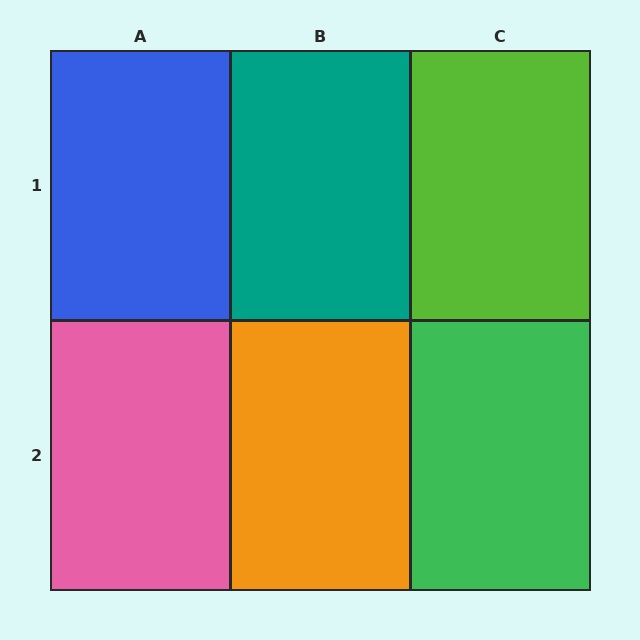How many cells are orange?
1 cell is orange.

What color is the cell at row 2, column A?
Pink.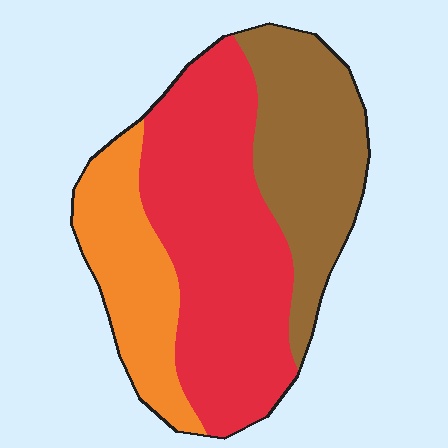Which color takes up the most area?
Red, at roughly 50%.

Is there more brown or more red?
Red.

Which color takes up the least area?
Orange, at roughly 20%.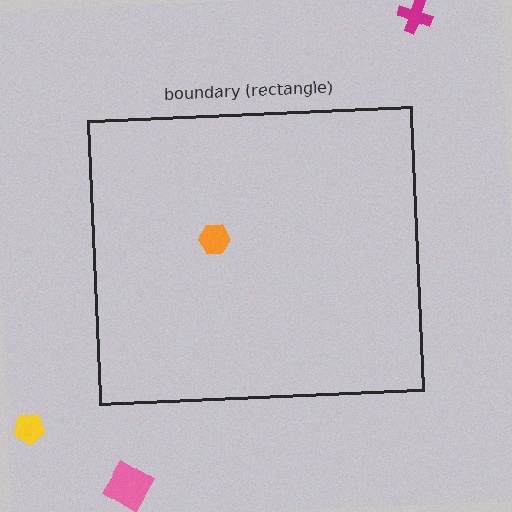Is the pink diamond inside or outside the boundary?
Outside.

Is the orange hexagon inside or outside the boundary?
Inside.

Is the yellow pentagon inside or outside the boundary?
Outside.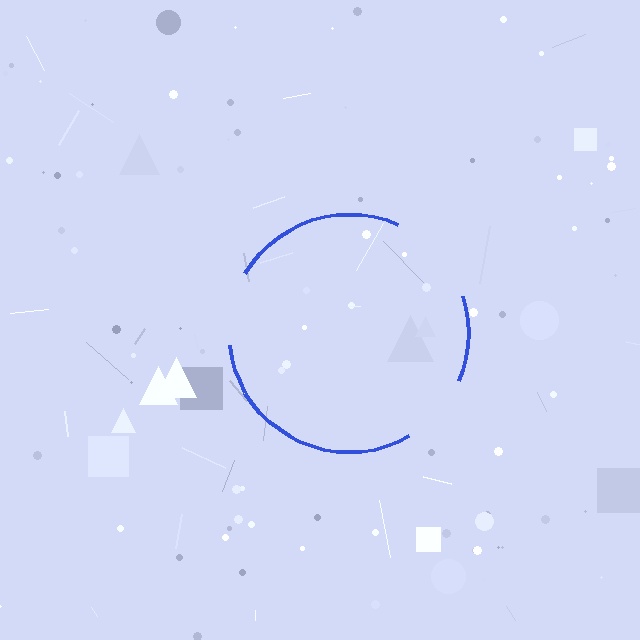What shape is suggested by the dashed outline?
The dashed outline suggests a circle.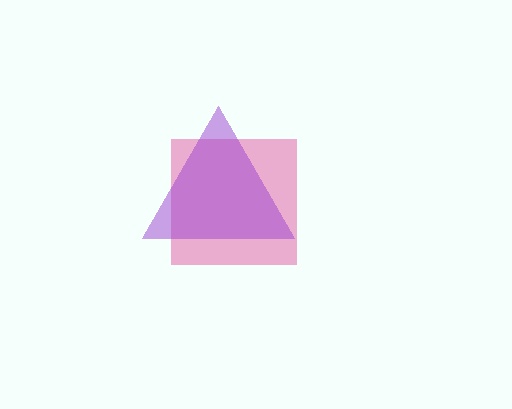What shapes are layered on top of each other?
The layered shapes are: a pink square, a purple triangle.